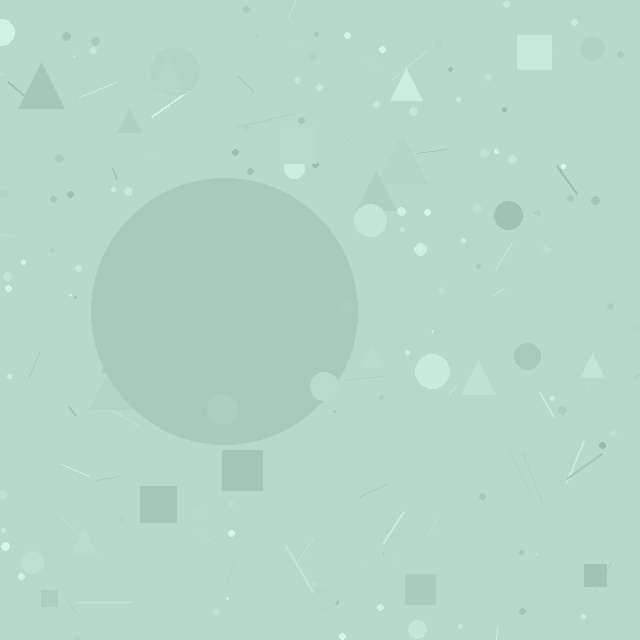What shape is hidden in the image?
A circle is hidden in the image.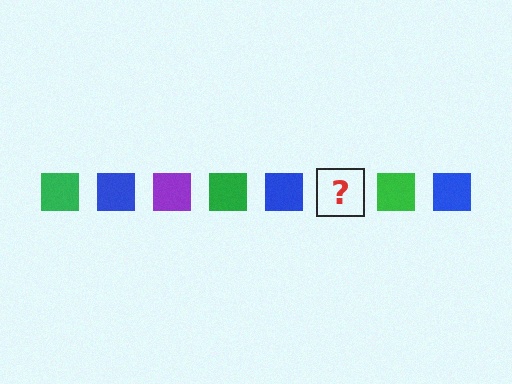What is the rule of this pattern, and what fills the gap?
The rule is that the pattern cycles through green, blue, purple squares. The gap should be filled with a purple square.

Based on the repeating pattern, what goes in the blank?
The blank should be a purple square.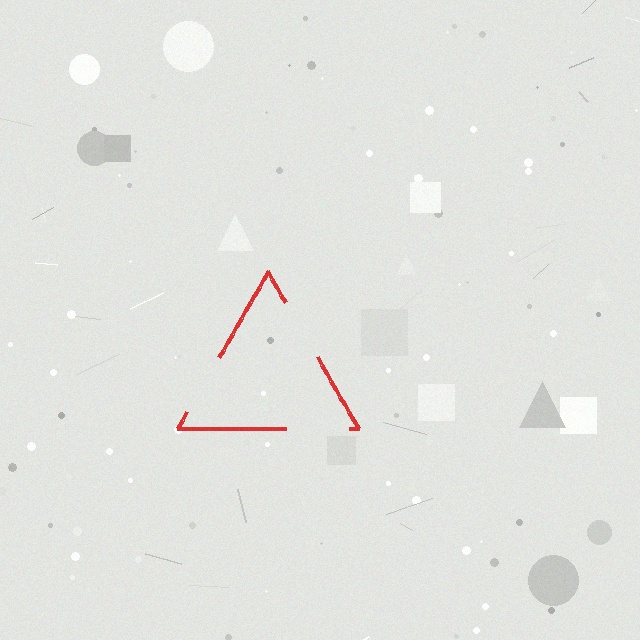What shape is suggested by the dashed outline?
The dashed outline suggests a triangle.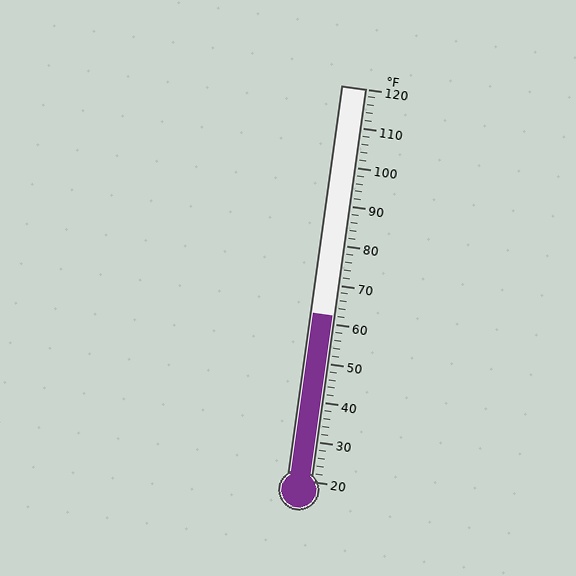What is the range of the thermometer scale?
The thermometer scale ranges from 20°F to 120°F.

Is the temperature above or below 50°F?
The temperature is above 50°F.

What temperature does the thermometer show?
The thermometer shows approximately 62°F.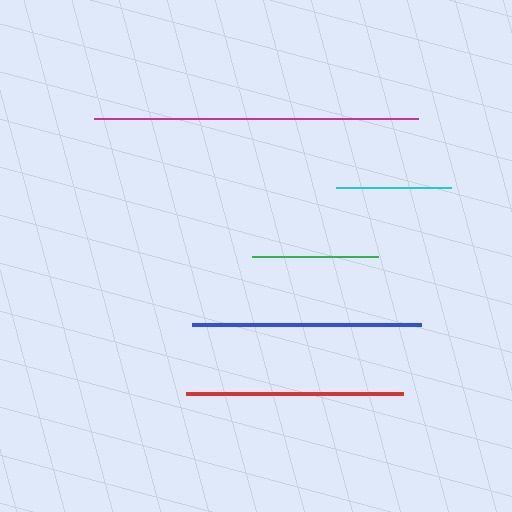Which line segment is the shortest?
The cyan line is the shortest at approximately 115 pixels.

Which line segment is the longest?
The magenta line is the longest at approximately 325 pixels.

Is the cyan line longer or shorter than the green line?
The green line is longer than the cyan line.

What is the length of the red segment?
The red segment is approximately 217 pixels long.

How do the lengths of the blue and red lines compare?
The blue and red lines are approximately the same length.